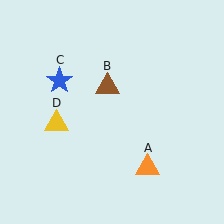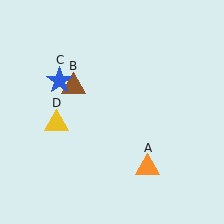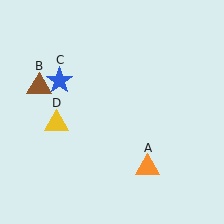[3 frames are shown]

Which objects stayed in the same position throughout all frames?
Orange triangle (object A) and blue star (object C) and yellow triangle (object D) remained stationary.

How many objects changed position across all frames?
1 object changed position: brown triangle (object B).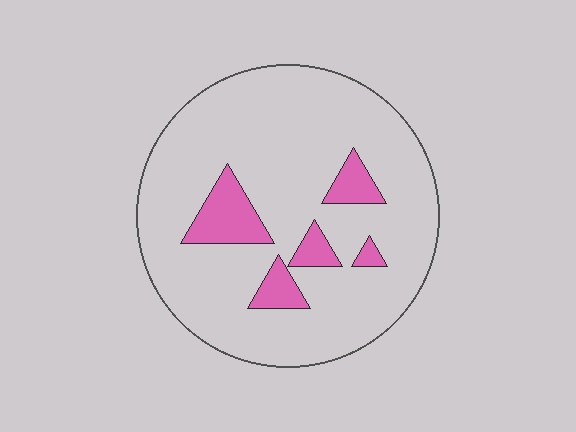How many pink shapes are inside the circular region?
5.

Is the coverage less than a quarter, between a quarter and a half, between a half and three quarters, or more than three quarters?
Less than a quarter.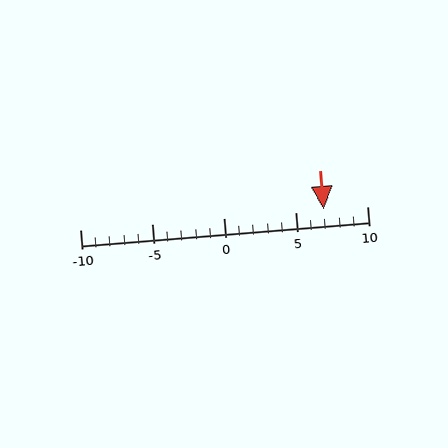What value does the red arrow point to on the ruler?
The red arrow points to approximately 7.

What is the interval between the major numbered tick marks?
The major tick marks are spaced 5 units apart.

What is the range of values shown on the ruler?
The ruler shows values from -10 to 10.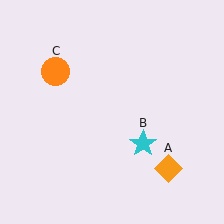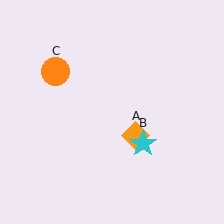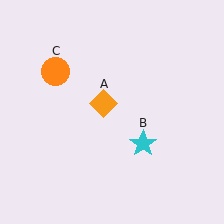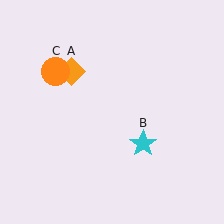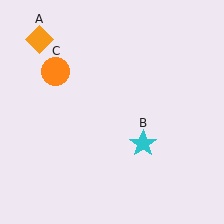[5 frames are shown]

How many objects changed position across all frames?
1 object changed position: orange diamond (object A).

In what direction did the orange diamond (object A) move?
The orange diamond (object A) moved up and to the left.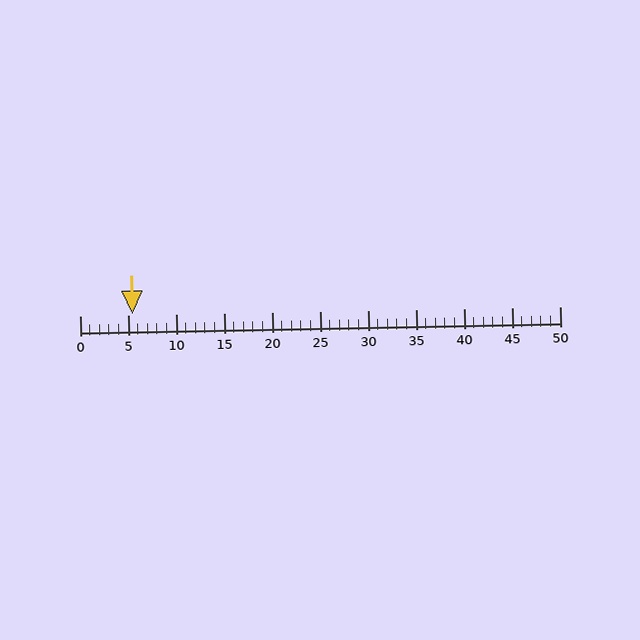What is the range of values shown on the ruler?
The ruler shows values from 0 to 50.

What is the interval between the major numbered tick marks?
The major tick marks are spaced 5 units apart.